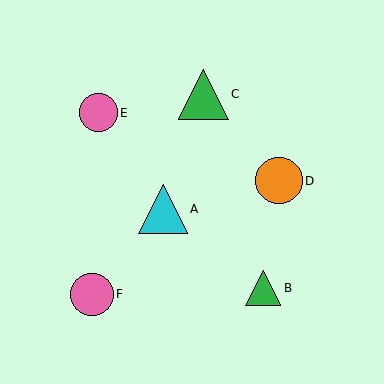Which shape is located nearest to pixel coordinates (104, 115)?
The pink circle (labeled E) at (98, 113) is nearest to that location.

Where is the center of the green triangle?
The center of the green triangle is at (263, 288).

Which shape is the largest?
The green triangle (labeled C) is the largest.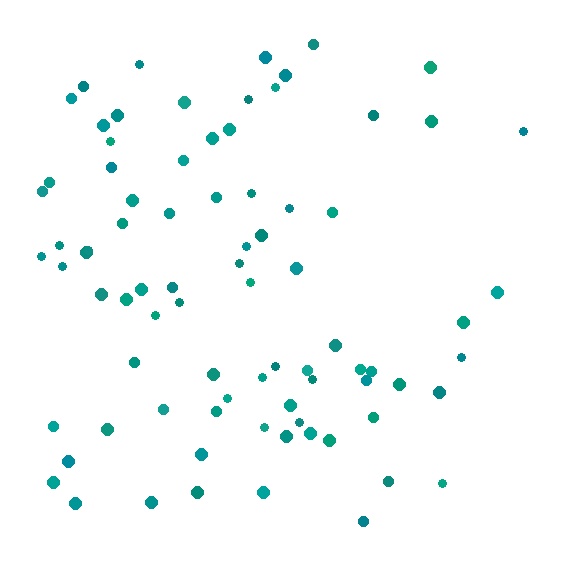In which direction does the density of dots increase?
From right to left, with the left side densest.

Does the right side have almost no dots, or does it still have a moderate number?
Still a moderate number, just noticeably fewer than the left.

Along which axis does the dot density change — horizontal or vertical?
Horizontal.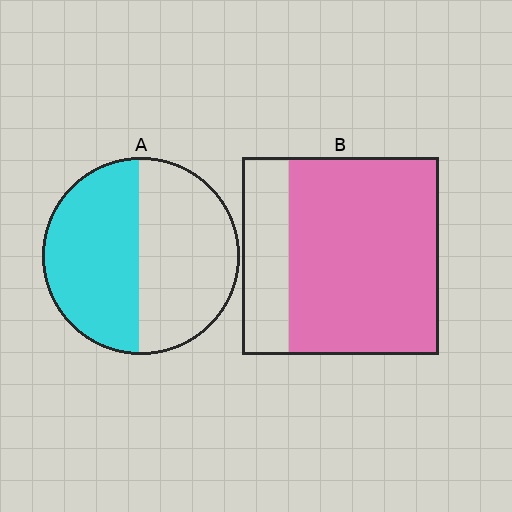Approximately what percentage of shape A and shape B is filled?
A is approximately 50% and B is approximately 75%.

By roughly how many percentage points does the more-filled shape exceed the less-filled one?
By roughly 25 percentage points (B over A).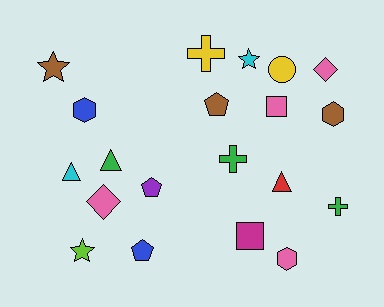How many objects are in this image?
There are 20 objects.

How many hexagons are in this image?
There are 3 hexagons.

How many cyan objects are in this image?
There are 2 cyan objects.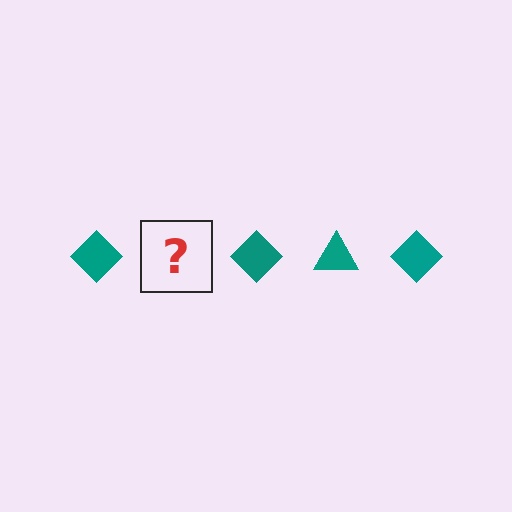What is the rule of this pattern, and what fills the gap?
The rule is that the pattern cycles through diamond, triangle shapes in teal. The gap should be filled with a teal triangle.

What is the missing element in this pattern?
The missing element is a teal triangle.